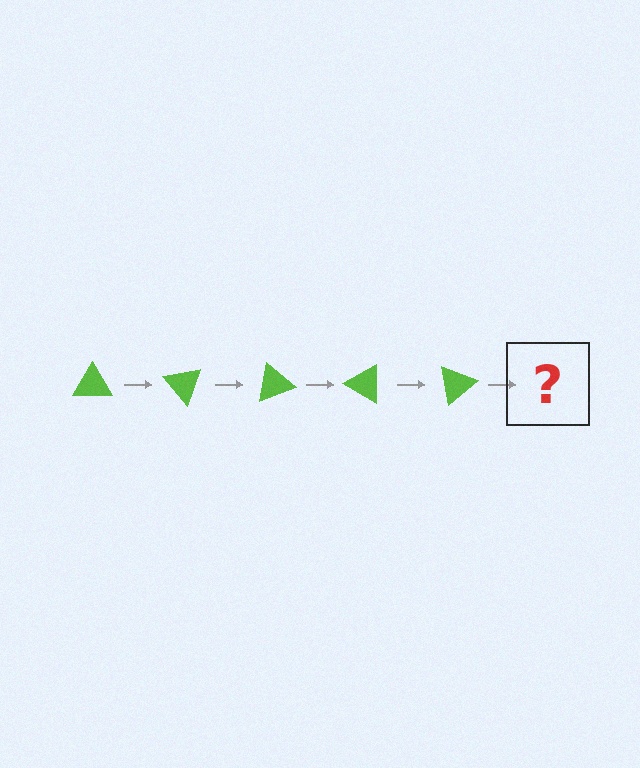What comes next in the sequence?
The next element should be a lime triangle rotated 250 degrees.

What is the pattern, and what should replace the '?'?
The pattern is that the triangle rotates 50 degrees each step. The '?' should be a lime triangle rotated 250 degrees.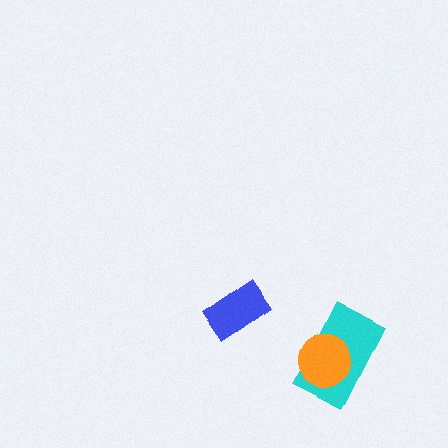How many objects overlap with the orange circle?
1 object overlaps with the orange circle.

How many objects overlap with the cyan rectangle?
1 object overlaps with the cyan rectangle.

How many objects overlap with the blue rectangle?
0 objects overlap with the blue rectangle.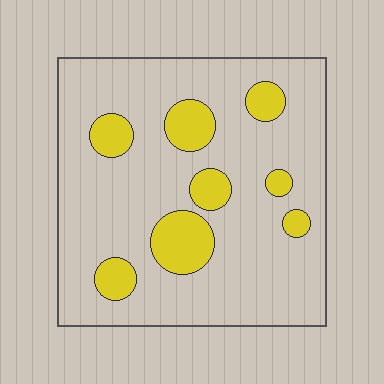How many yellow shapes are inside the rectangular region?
8.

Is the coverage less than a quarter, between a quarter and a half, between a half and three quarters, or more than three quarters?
Less than a quarter.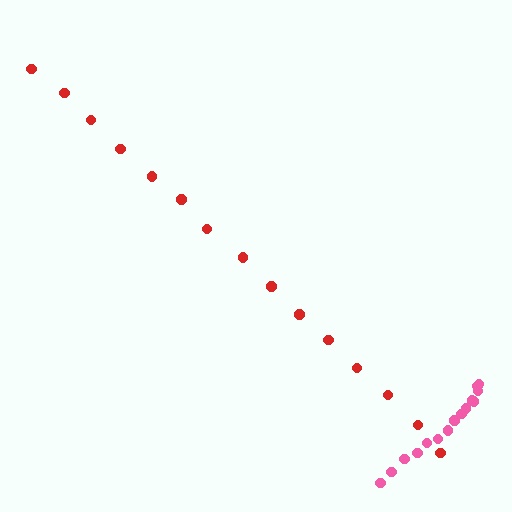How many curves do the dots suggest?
There are 2 distinct paths.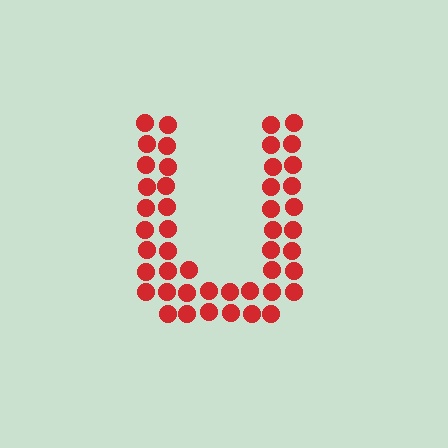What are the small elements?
The small elements are circles.